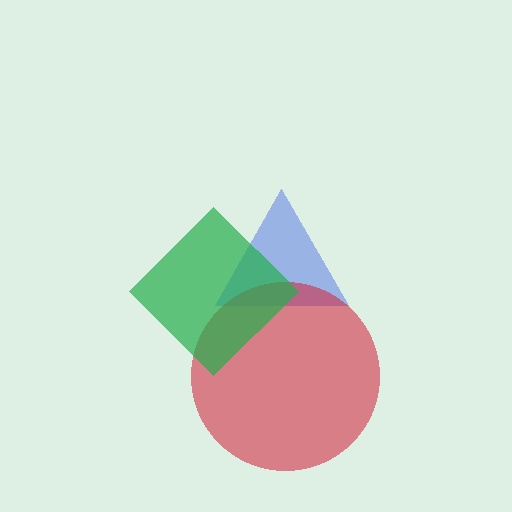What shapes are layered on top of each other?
The layered shapes are: a blue triangle, a red circle, a green diamond.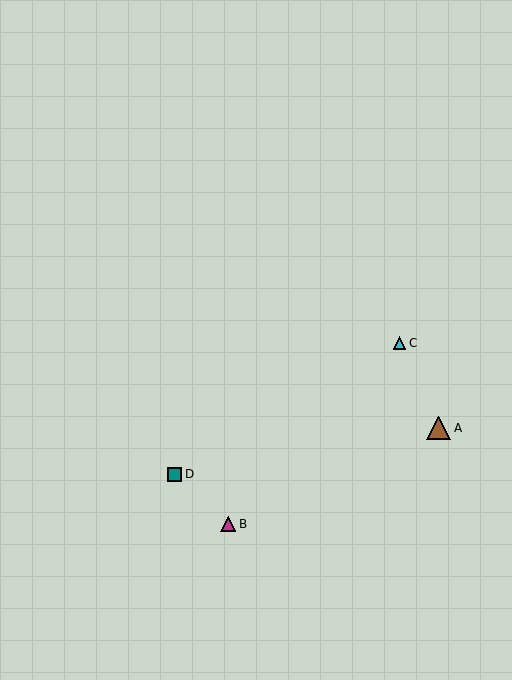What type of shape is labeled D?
Shape D is a teal square.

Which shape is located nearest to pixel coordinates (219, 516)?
The magenta triangle (labeled B) at (228, 524) is nearest to that location.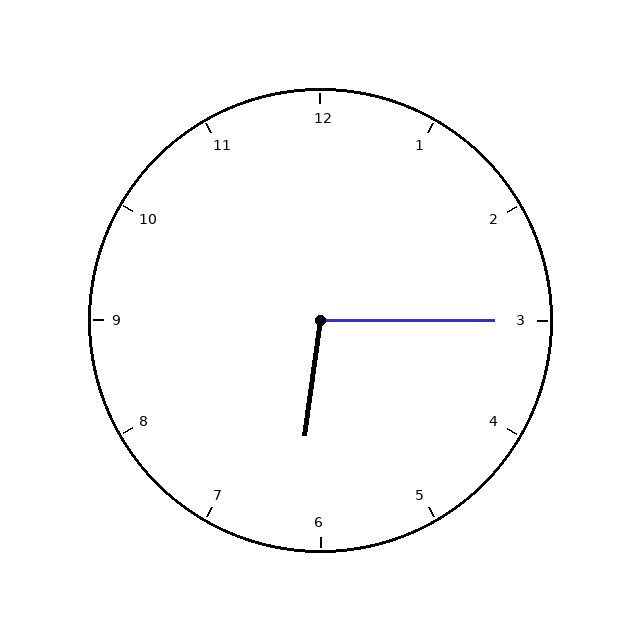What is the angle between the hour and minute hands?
Approximately 98 degrees.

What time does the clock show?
6:15.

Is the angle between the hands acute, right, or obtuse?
It is obtuse.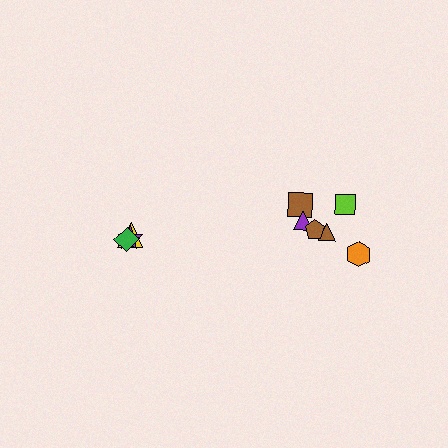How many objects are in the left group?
There are 3 objects.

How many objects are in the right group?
There are 6 objects.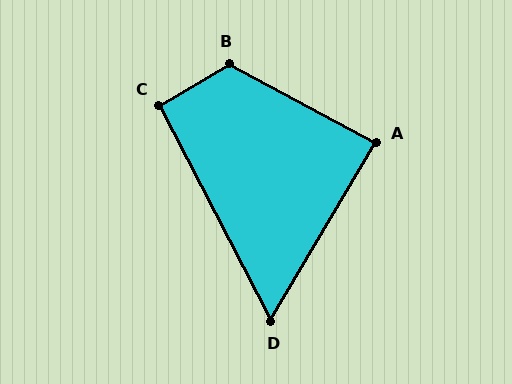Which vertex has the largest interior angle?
B, at approximately 122 degrees.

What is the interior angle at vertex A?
Approximately 88 degrees (approximately right).